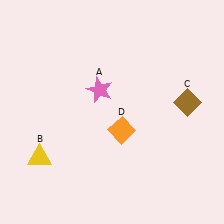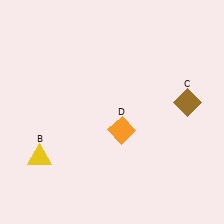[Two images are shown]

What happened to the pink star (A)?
The pink star (A) was removed in Image 2. It was in the top-left area of Image 1.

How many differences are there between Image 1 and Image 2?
There is 1 difference between the two images.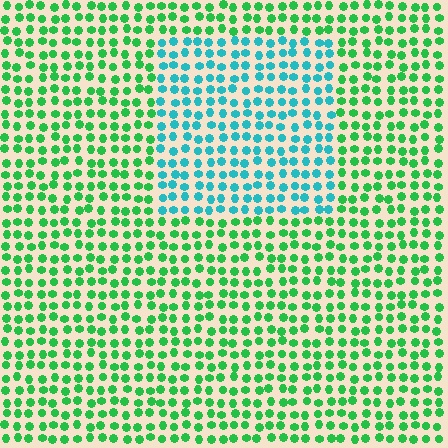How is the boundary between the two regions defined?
The boundary is defined purely by a slight shift in hue (about 49 degrees). Spacing, size, and orientation are identical on both sides.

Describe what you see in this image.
The image is filled with small green elements in a uniform arrangement. A rectangle-shaped region is visible where the elements are tinted to a slightly different hue, forming a subtle color boundary.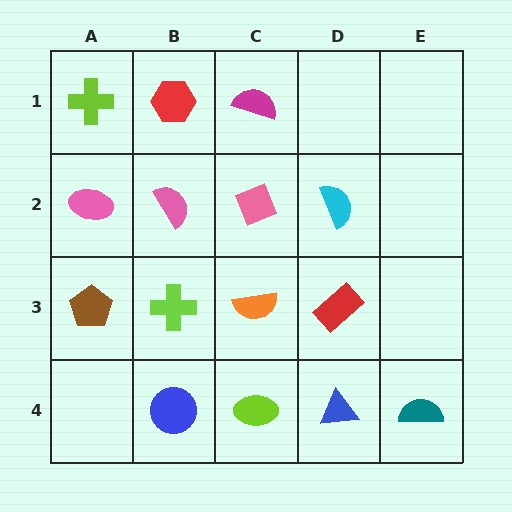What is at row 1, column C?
A magenta semicircle.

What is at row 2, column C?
A pink diamond.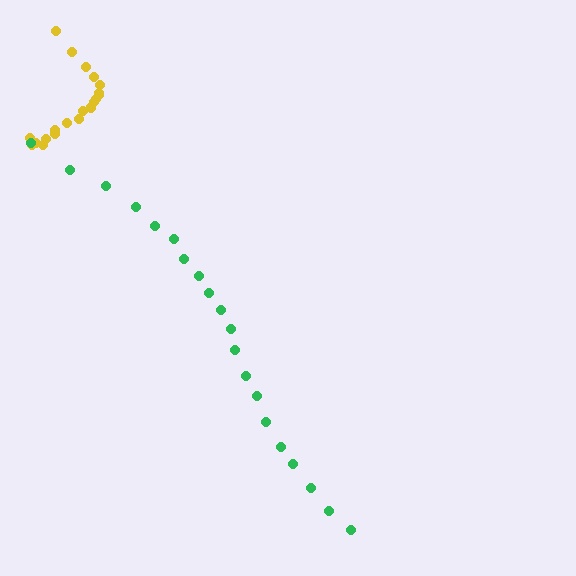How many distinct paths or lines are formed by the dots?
There are 2 distinct paths.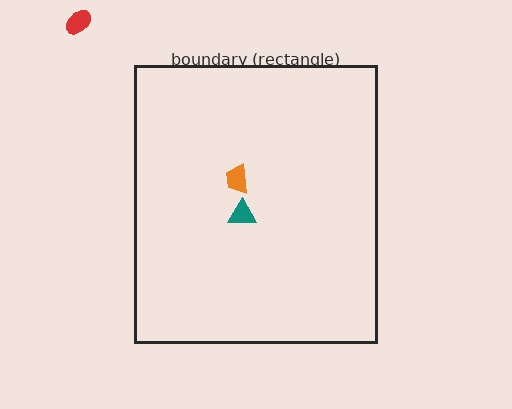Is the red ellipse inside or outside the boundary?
Outside.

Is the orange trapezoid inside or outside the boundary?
Inside.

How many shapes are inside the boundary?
2 inside, 1 outside.